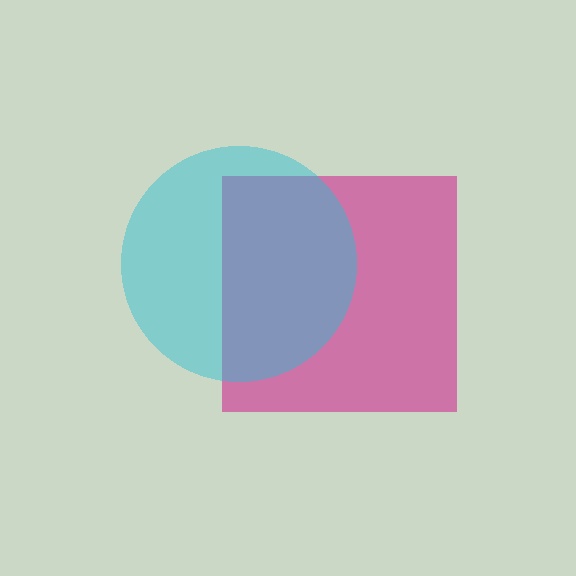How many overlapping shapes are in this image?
There are 2 overlapping shapes in the image.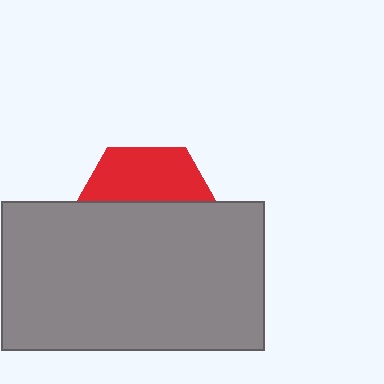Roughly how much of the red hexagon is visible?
A small part of it is visible (roughly 38%).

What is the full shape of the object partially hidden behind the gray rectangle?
The partially hidden object is a red hexagon.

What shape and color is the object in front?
The object in front is a gray rectangle.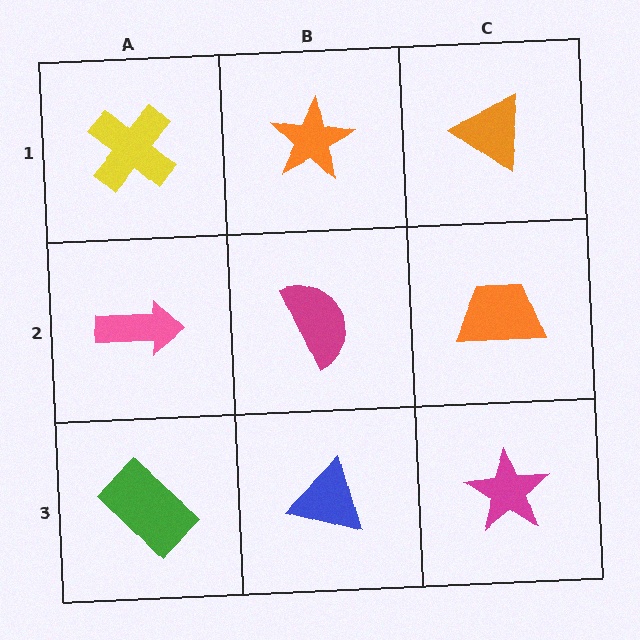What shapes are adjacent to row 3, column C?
An orange trapezoid (row 2, column C), a blue triangle (row 3, column B).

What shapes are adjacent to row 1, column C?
An orange trapezoid (row 2, column C), an orange star (row 1, column B).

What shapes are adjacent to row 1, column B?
A magenta semicircle (row 2, column B), a yellow cross (row 1, column A), an orange triangle (row 1, column C).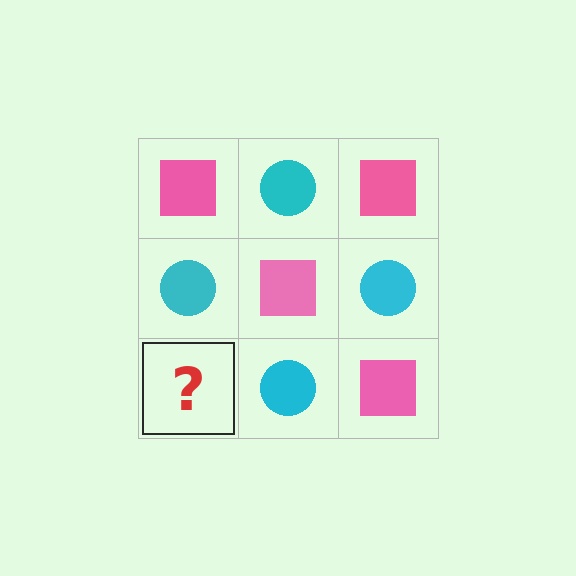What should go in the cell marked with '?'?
The missing cell should contain a pink square.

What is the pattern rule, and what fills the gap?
The rule is that it alternates pink square and cyan circle in a checkerboard pattern. The gap should be filled with a pink square.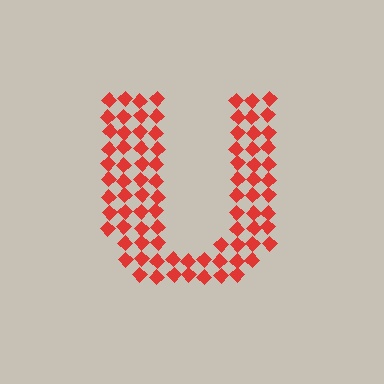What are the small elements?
The small elements are diamonds.